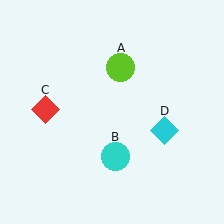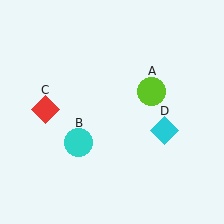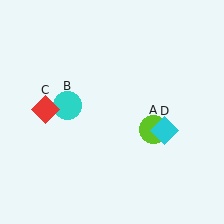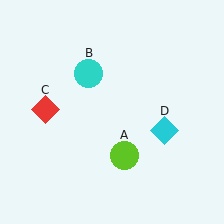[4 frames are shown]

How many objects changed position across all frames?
2 objects changed position: lime circle (object A), cyan circle (object B).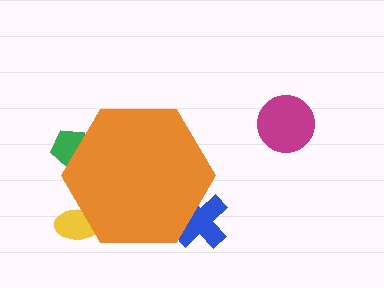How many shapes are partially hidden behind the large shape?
3 shapes are partially hidden.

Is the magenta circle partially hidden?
No, the magenta circle is fully visible.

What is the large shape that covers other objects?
An orange hexagon.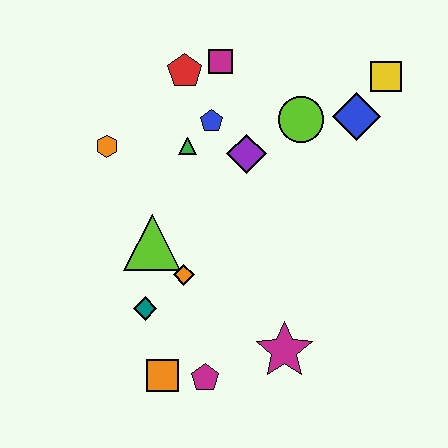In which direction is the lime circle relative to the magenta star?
The lime circle is above the magenta star.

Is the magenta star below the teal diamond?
Yes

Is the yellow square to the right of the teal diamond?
Yes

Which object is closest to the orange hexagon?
The green triangle is closest to the orange hexagon.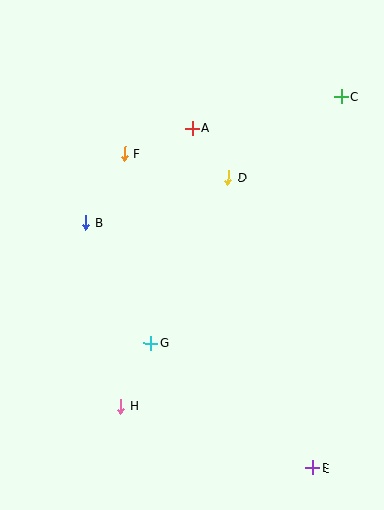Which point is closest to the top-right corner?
Point C is closest to the top-right corner.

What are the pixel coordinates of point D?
Point D is at (228, 177).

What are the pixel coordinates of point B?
Point B is at (86, 222).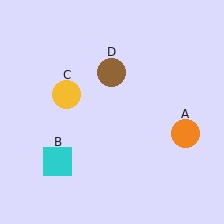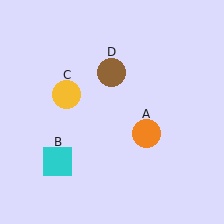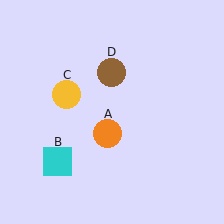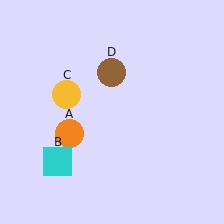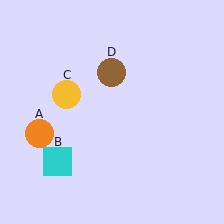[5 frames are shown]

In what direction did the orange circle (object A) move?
The orange circle (object A) moved left.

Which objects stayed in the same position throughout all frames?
Cyan square (object B) and yellow circle (object C) and brown circle (object D) remained stationary.